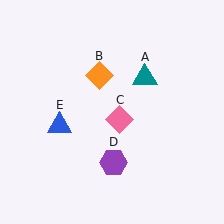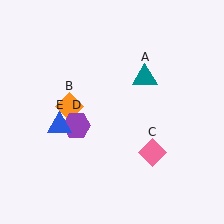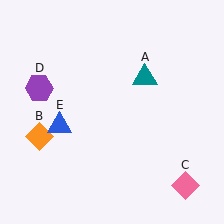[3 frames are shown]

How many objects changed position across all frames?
3 objects changed position: orange diamond (object B), pink diamond (object C), purple hexagon (object D).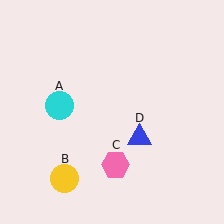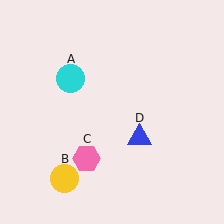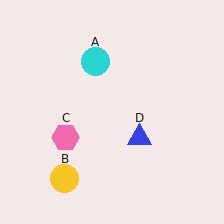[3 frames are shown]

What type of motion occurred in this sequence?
The cyan circle (object A), pink hexagon (object C) rotated clockwise around the center of the scene.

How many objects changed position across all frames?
2 objects changed position: cyan circle (object A), pink hexagon (object C).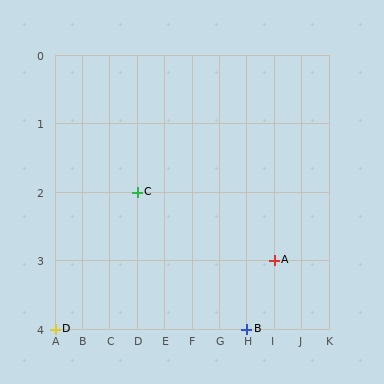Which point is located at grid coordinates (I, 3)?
Point A is at (I, 3).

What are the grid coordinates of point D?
Point D is at grid coordinates (A, 4).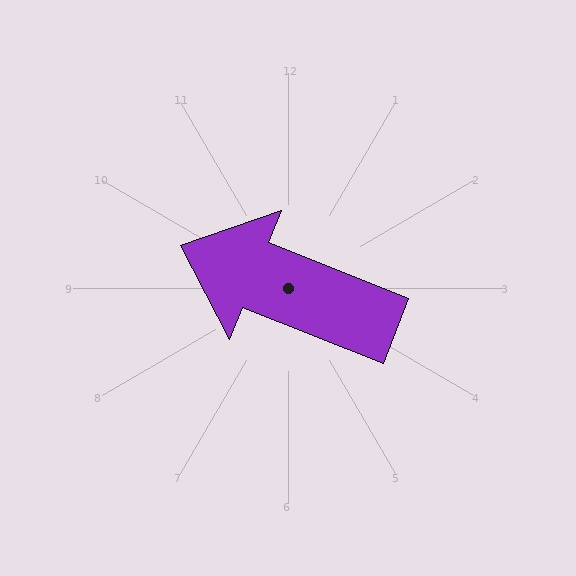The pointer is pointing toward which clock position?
Roughly 10 o'clock.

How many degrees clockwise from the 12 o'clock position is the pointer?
Approximately 292 degrees.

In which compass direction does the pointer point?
West.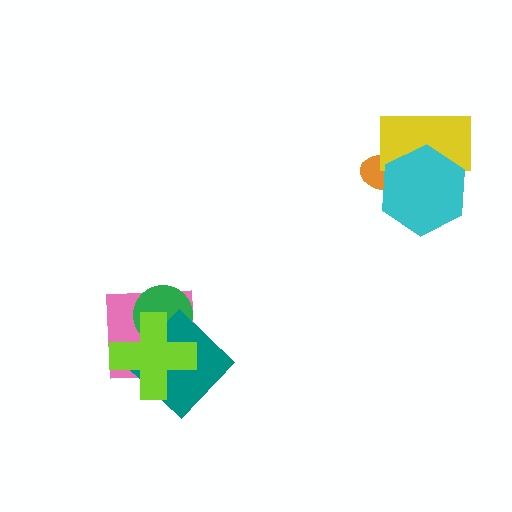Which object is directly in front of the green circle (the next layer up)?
The teal diamond is directly in front of the green circle.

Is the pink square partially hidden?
Yes, it is partially covered by another shape.